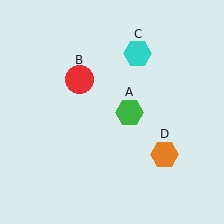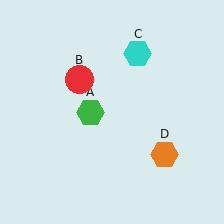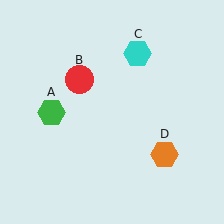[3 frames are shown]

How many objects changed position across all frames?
1 object changed position: green hexagon (object A).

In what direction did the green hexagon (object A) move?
The green hexagon (object A) moved left.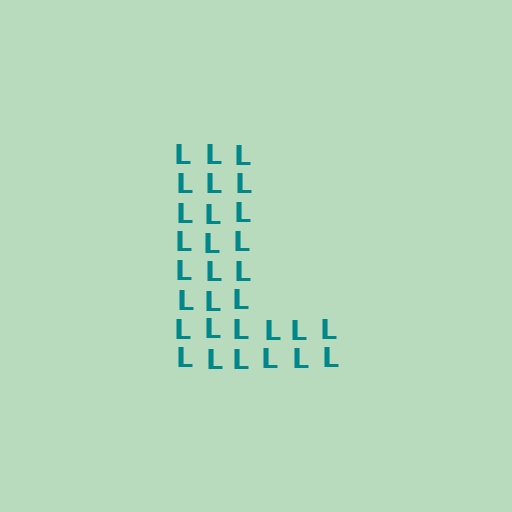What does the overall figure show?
The overall figure shows the letter L.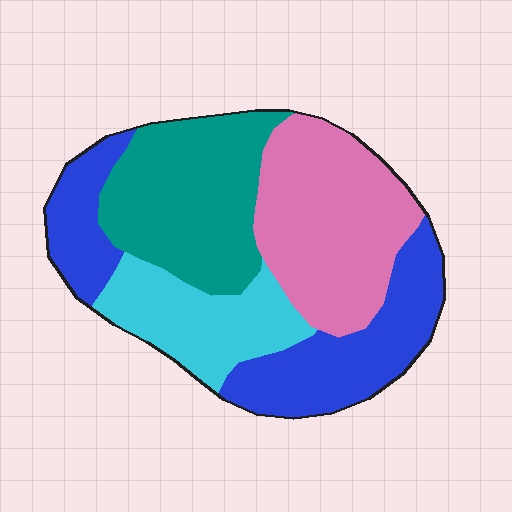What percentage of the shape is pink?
Pink takes up about one quarter (1/4) of the shape.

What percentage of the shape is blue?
Blue covers 29% of the shape.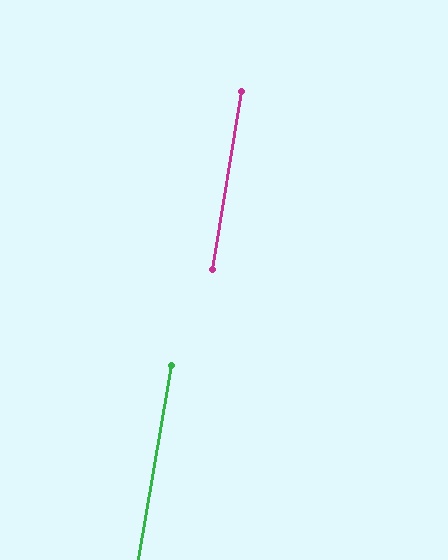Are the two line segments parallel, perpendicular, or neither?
Parallel — their directions differ by only 0.3°.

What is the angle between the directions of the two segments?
Approximately 0 degrees.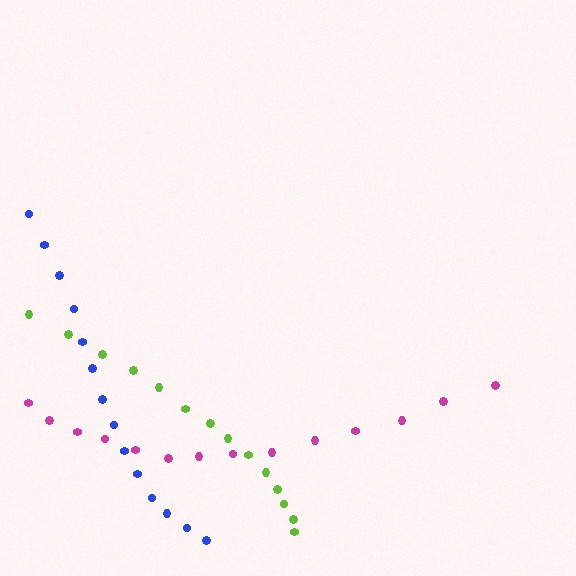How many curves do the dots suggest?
There are 3 distinct paths.